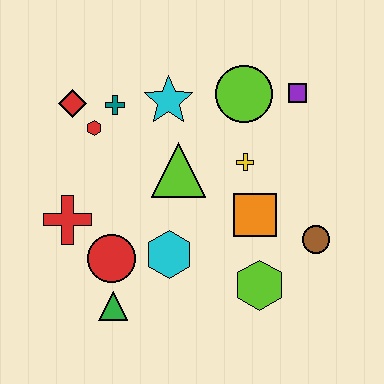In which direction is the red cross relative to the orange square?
The red cross is to the left of the orange square.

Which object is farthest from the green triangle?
The purple square is farthest from the green triangle.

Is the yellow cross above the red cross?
Yes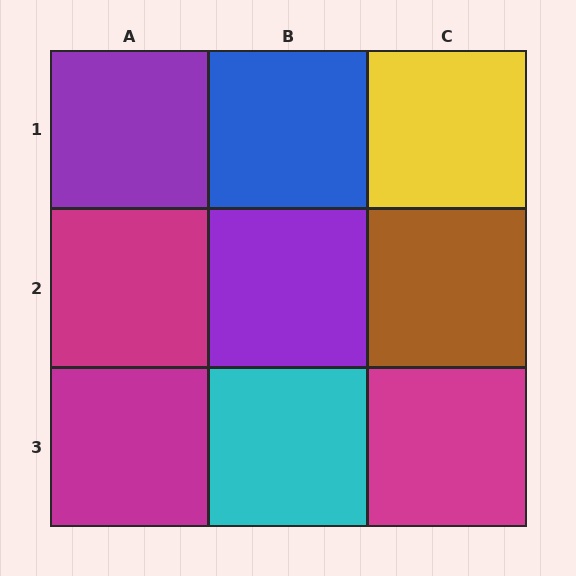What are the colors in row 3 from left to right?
Magenta, cyan, magenta.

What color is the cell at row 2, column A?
Magenta.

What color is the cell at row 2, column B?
Purple.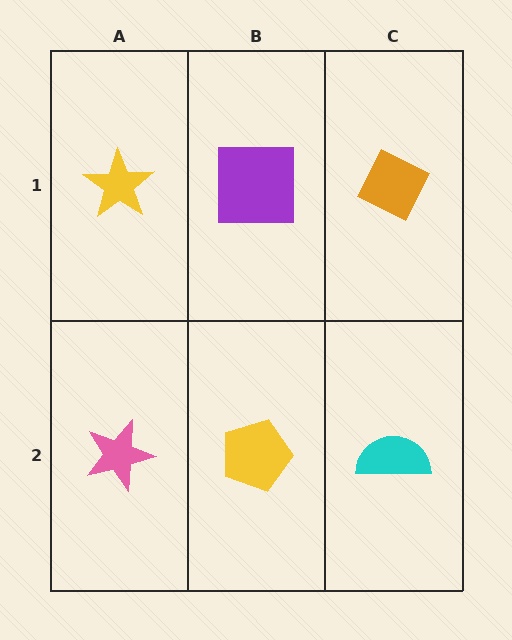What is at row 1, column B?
A purple square.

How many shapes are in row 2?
3 shapes.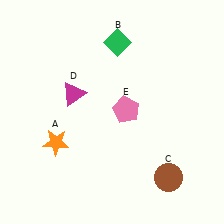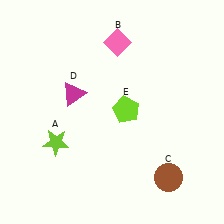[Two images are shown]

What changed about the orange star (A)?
In Image 1, A is orange. In Image 2, it changed to lime.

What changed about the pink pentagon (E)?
In Image 1, E is pink. In Image 2, it changed to lime.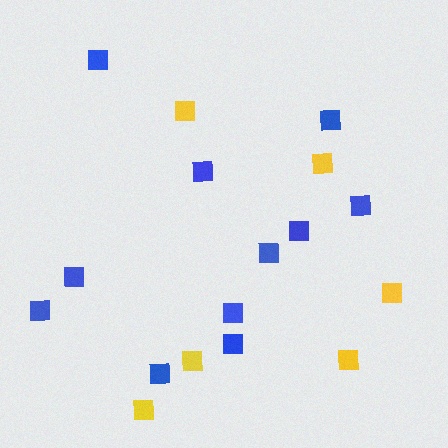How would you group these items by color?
There are 2 groups: one group of blue squares (11) and one group of yellow squares (6).